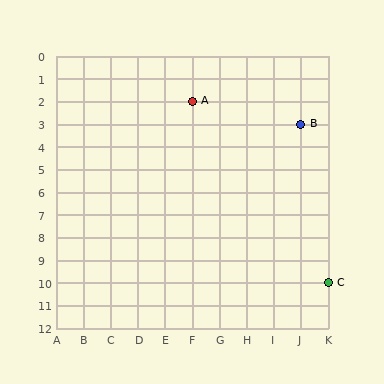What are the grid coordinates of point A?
Point A is at grid coordinates (F, 2).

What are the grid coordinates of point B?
Point B is at grid coordinates (J, 3).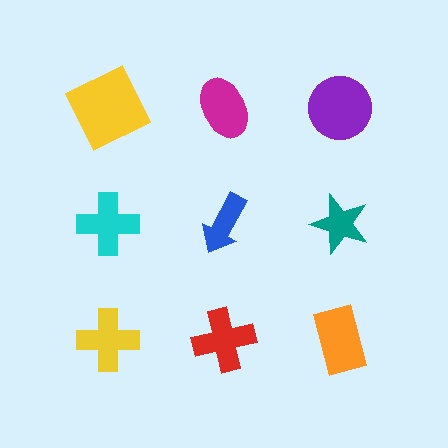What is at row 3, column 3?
An orange rectangle.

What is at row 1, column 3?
A purple circle.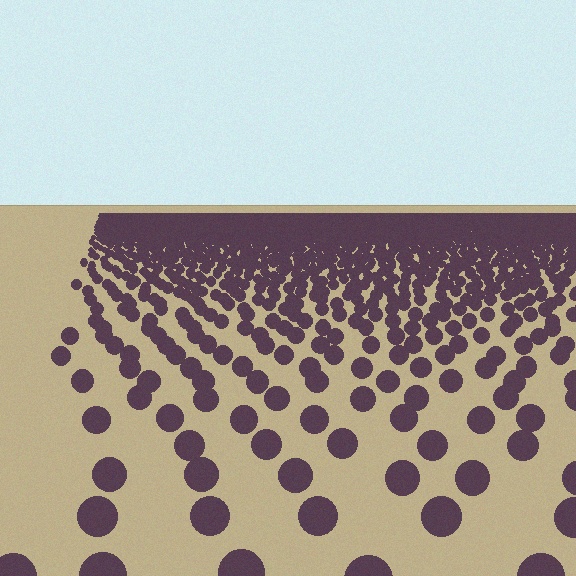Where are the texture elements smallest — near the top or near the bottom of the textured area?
Near the top.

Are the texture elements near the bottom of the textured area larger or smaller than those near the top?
Larger. Near the bottom, elements are closer to the viewer and appear at a bigger on-screen size.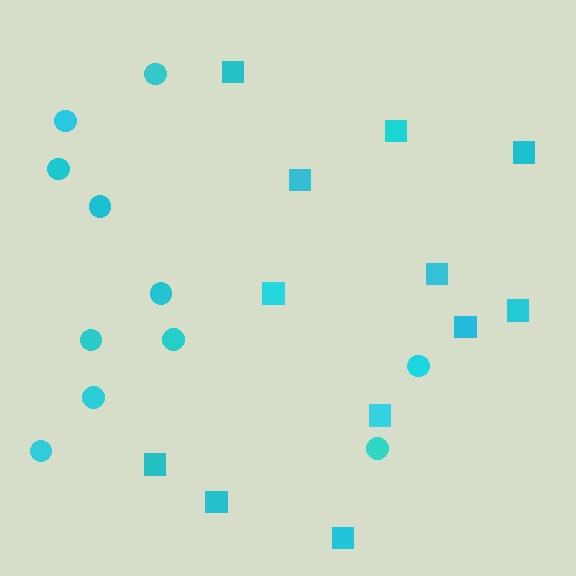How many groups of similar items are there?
There are 2 groups: one group of circles (11) and one group of squares (12).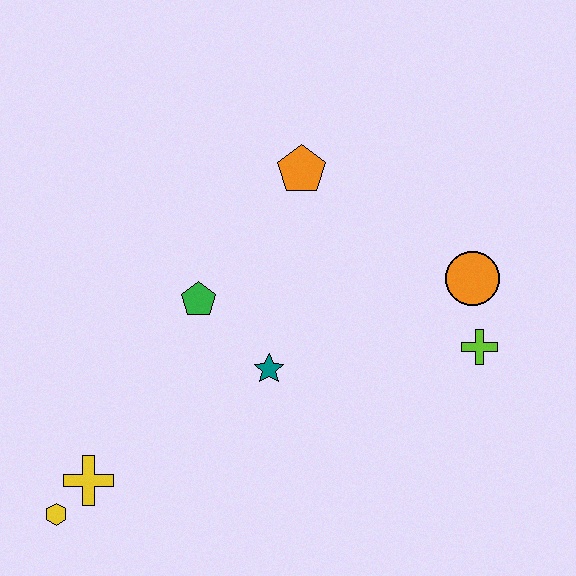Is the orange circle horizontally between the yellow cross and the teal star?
No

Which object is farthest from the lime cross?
The yellow hexagon is farthest from the lime cross.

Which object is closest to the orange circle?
The lime cross is closest to the orange circle.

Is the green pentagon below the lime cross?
No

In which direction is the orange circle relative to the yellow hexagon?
The orange circle is to the right of the yellow hexagon.